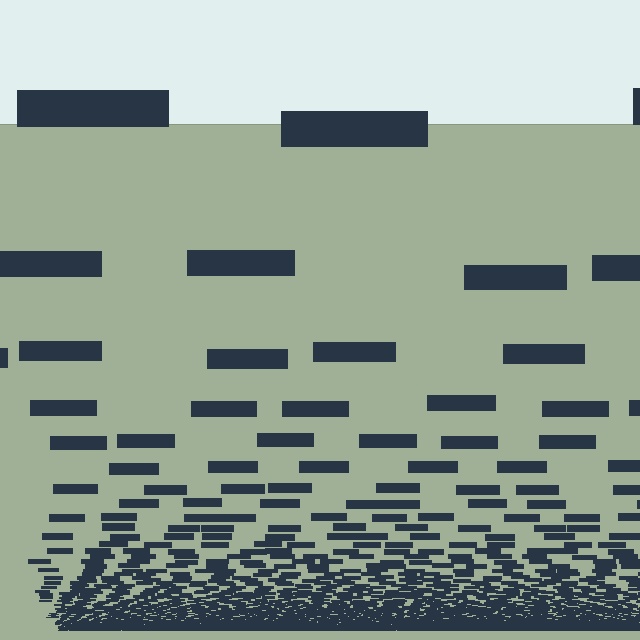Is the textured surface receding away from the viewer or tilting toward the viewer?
The surface appears to tilt toward the viewer. Texture elements get larger and sparser toward the top.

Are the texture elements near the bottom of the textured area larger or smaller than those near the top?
Smaller. The gradient is inverted — elements near the bottom are smaller and denser.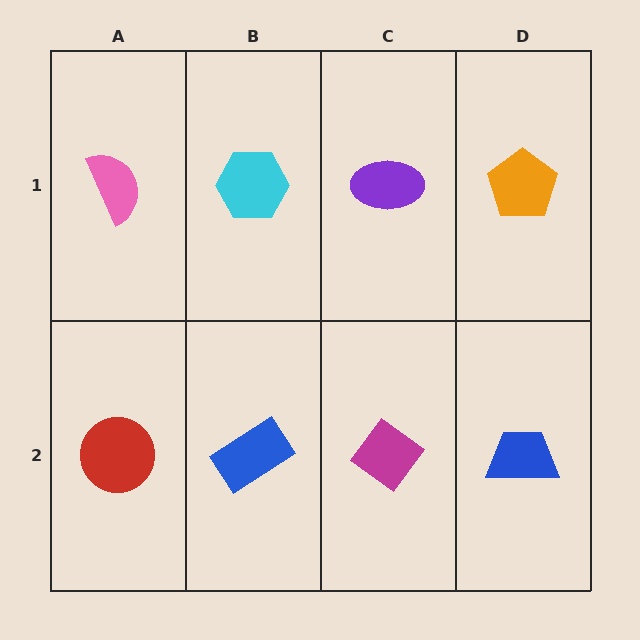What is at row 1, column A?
A pink semicircle.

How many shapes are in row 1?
4 shapes.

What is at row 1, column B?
A cyan hexagon.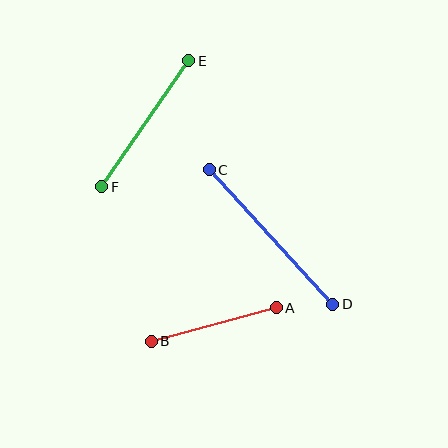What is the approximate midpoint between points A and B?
The midpoint is at approximately (214, 325) pixels.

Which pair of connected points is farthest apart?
Points C and D are farthest apart.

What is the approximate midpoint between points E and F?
The midpoint is at approximately (145, 124) pixels.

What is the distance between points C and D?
The distance is approximately 182 pixels.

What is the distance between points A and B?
The distance is approximately 129 pixels.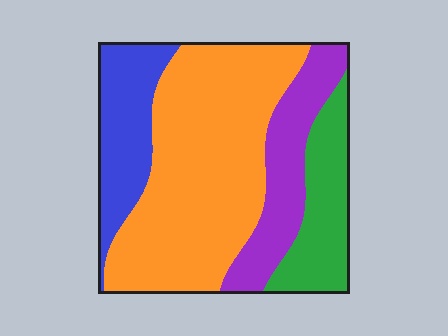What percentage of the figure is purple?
Purple takes up about one sixth (1/6) of the figure.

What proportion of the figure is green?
Green takes up less than a quarter of the figure.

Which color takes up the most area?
Orange, at roughly 50%.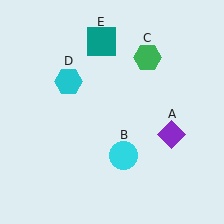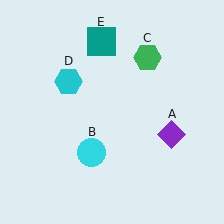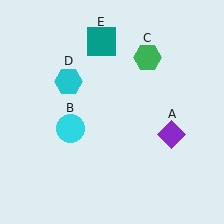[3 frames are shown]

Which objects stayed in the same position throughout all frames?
Purple diamond (object A) and green hexagon (object C) and cyan hexagon (object D) and teal square (object E) remained stationary.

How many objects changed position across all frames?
1 object changed position: cyan circle (object B).